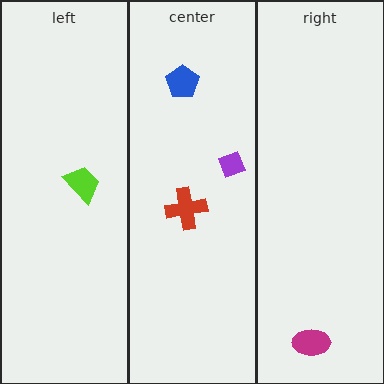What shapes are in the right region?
The magenta ellipse.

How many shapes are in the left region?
1.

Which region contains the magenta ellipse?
The right region.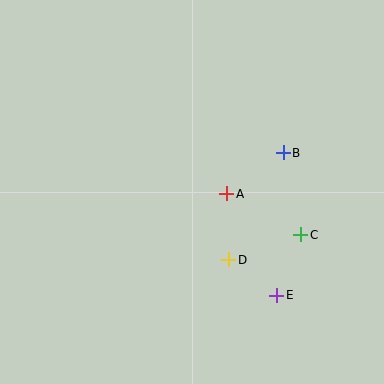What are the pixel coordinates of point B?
Point B is at (283, 153).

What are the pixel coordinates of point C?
Point C is at (301, 235).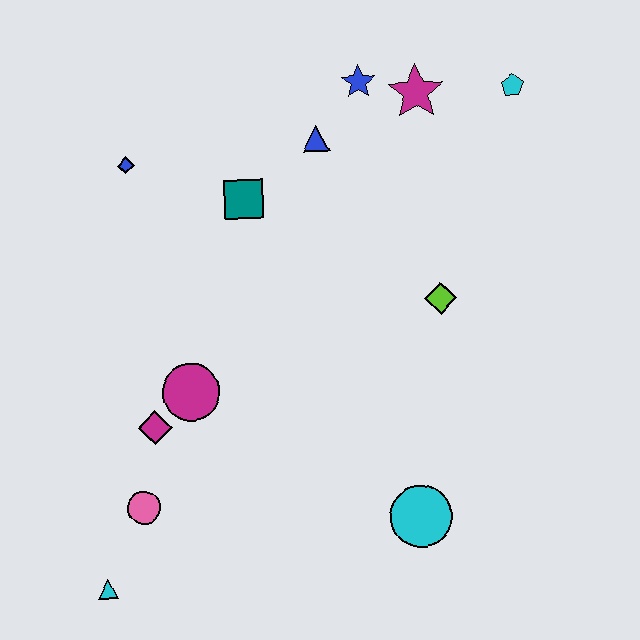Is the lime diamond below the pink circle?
No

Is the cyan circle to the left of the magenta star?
Yes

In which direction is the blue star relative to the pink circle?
The blue star is above the pink circle.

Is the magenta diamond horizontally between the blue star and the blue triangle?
No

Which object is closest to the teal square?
The blue triangle is closest to the teal square.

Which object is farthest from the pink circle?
The cyan pentagon is farthest from the pink circle.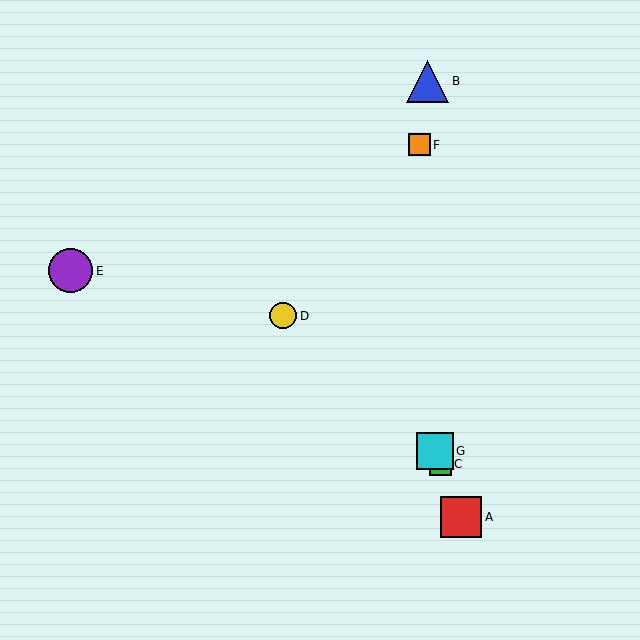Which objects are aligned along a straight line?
Objects A, C, G are aligned along a straight line.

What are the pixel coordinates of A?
Object A is at (461, 517).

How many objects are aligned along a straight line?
3 objects (A, C, G) are aligned along a straight line.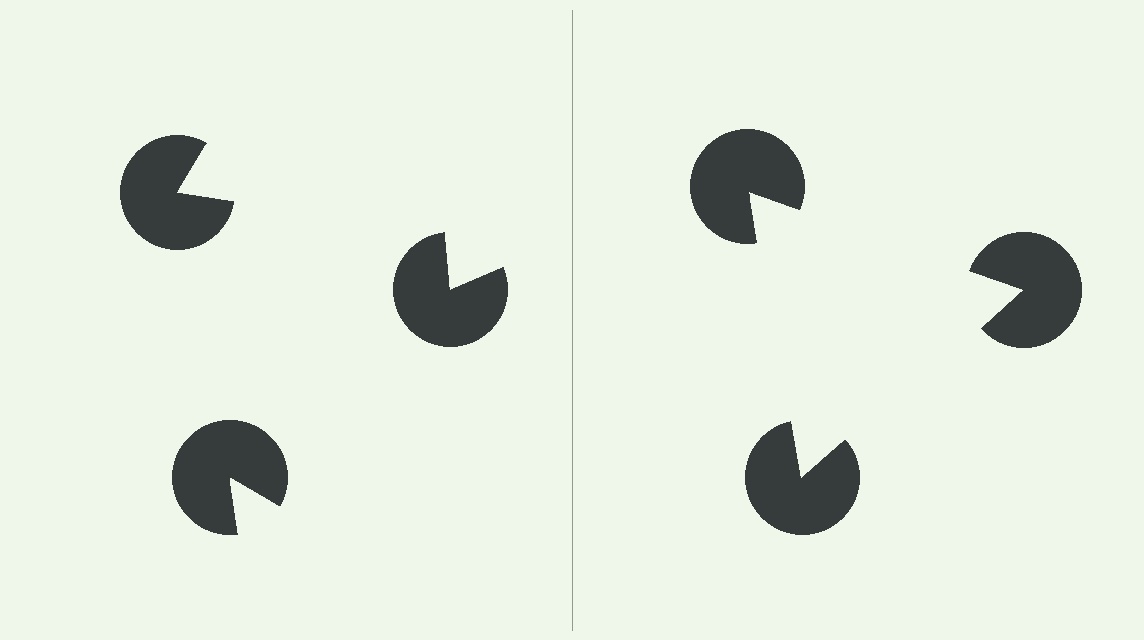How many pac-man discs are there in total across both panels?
6 — 3 on each side.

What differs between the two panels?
The pac-man discs are positioned identically on both sides; only the wedge orientations differ. On the right they align to a triangle; on the left they are misaligned.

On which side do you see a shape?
An illusory triangle appears on the right side. On the left side the wedge cuts are rotated, so no coherent shape forms.